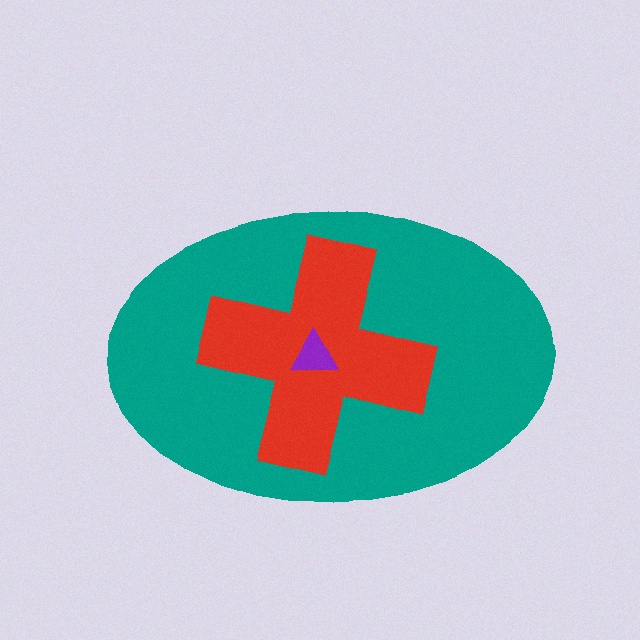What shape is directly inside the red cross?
The purple triangle.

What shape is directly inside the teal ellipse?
The red cross.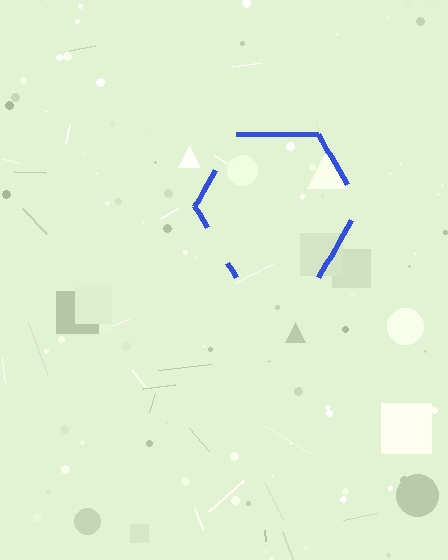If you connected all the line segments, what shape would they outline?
They would outline a hexagon.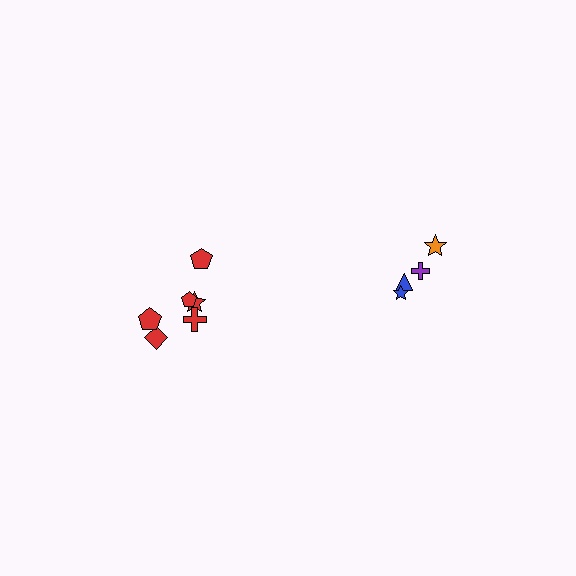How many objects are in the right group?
There are 4 objects.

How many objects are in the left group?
There are 6 objects.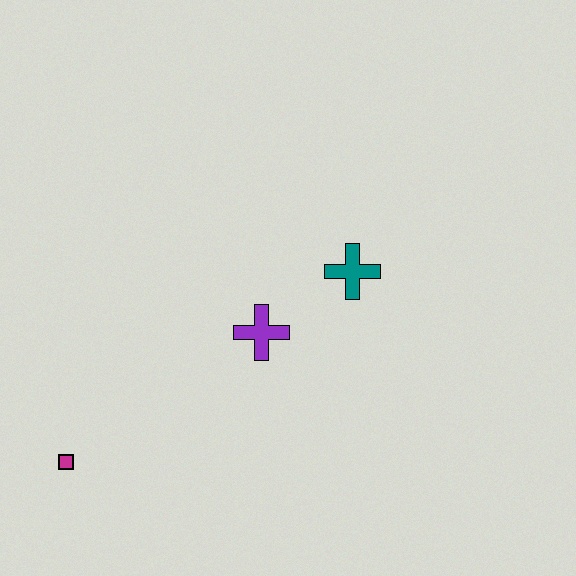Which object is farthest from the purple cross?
The magenta square is farthest from the purple cross.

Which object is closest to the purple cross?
The teal cross is closest to the purple cross.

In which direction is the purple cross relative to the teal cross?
The purple cross is to the left of the teal cross.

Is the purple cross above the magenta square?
Yes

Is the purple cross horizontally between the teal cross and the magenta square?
Yes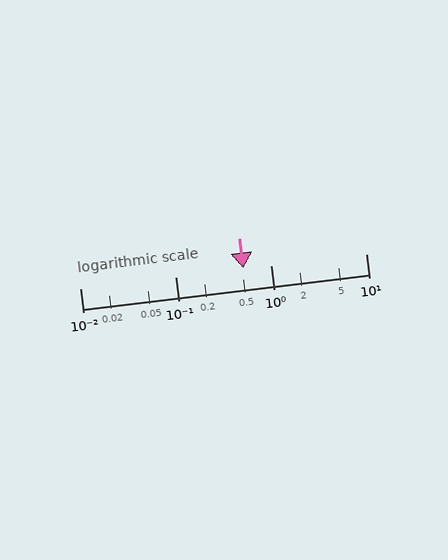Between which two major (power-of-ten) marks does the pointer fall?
The pointer is between 0.1 and 1.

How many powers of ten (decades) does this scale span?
The scale spans 3 decades, from 0.01 to 10.